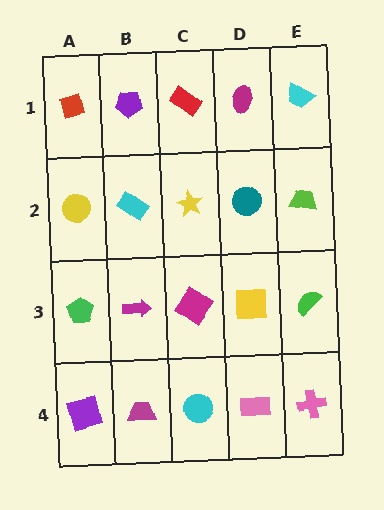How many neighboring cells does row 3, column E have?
3.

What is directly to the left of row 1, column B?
A red diamond.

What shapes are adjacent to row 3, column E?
A lime trapezoid (row 2, column E), a pink cross (row 4, column E), a yellow square (row 3, column D).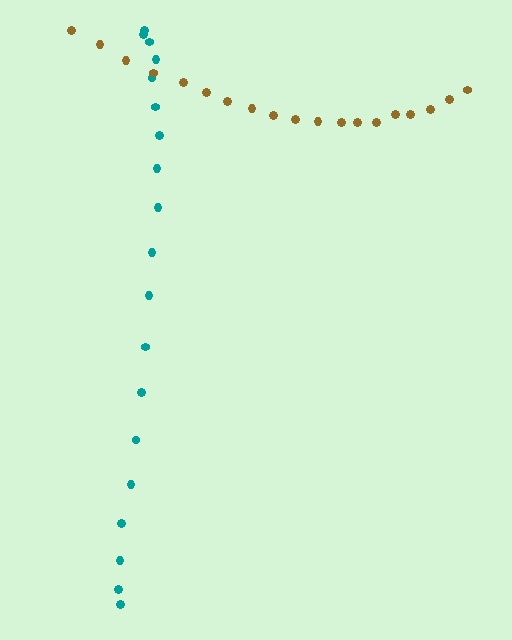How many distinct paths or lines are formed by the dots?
There are 2 distinct paths.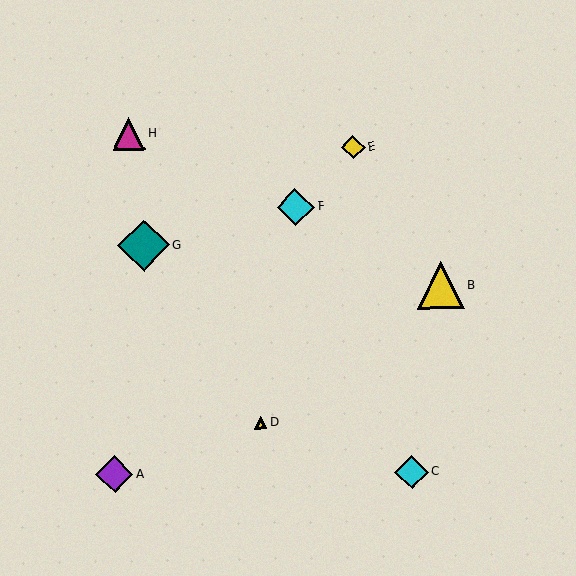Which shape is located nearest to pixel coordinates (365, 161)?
The yellow diamond (labeled E) at (353, 147) is nearest to that location.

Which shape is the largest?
The teal diamond (labeled G) is the largest.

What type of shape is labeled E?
Shape E is a yellow diamond.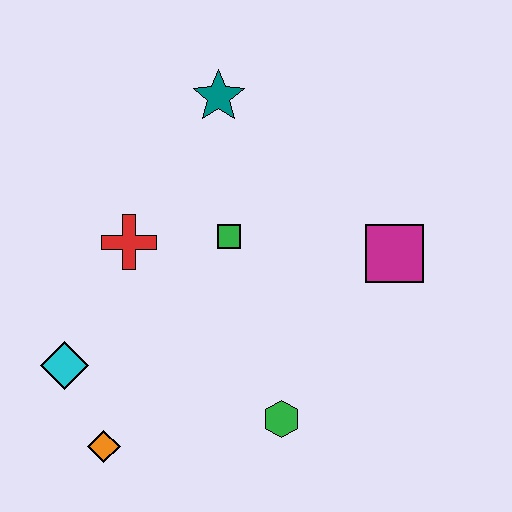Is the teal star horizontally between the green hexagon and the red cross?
Yes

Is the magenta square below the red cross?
Yes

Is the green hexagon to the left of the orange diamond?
No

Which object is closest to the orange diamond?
The cyan diamond is closest to the orange diamond.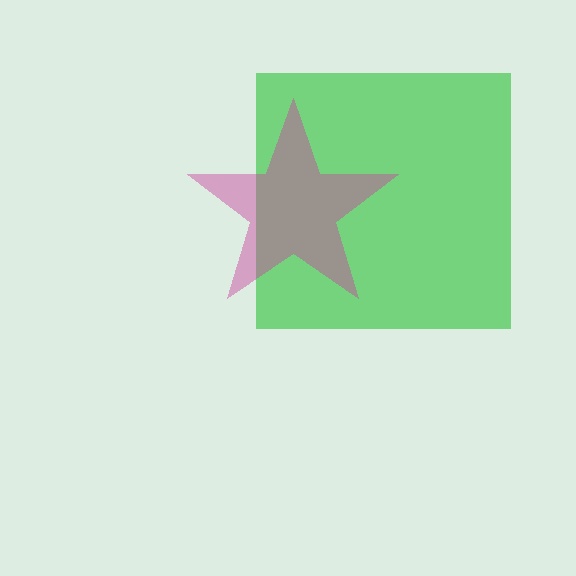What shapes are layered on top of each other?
The layered shapes are: a green square, a magenta star.